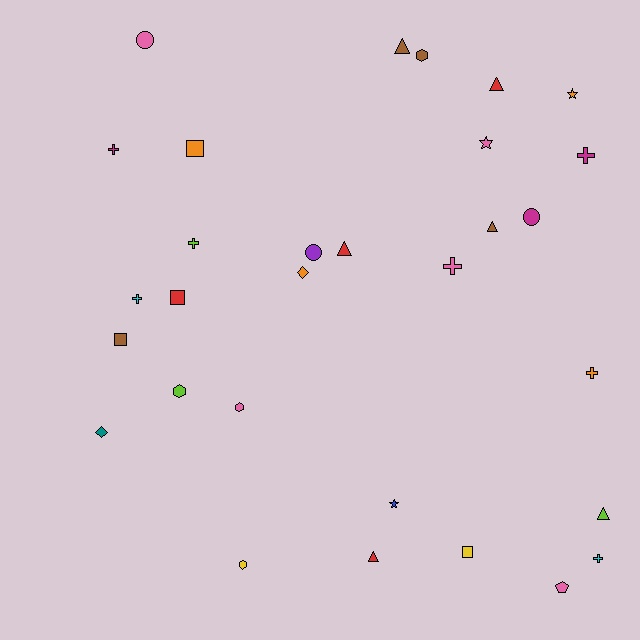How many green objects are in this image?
There are no green objects.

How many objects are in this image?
There are 30 objects.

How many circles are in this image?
There are 3 circles.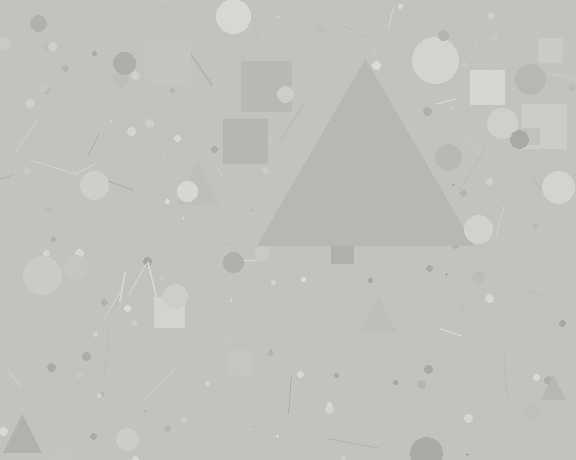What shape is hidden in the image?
A triangle is hidden in the image.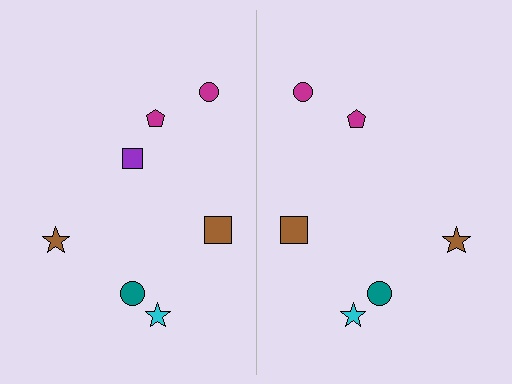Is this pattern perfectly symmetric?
No, the pattern is not perfectly symmetric. A purple square is missing from the right side.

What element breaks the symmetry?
A purple square is missing from the right side.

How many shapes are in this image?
There are 13 shapes in this image.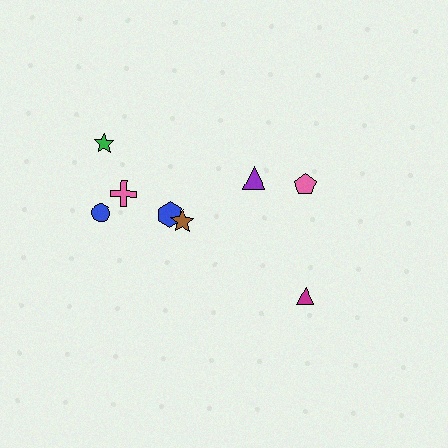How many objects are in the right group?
There are 3 objects.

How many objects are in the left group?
There are 5 objects.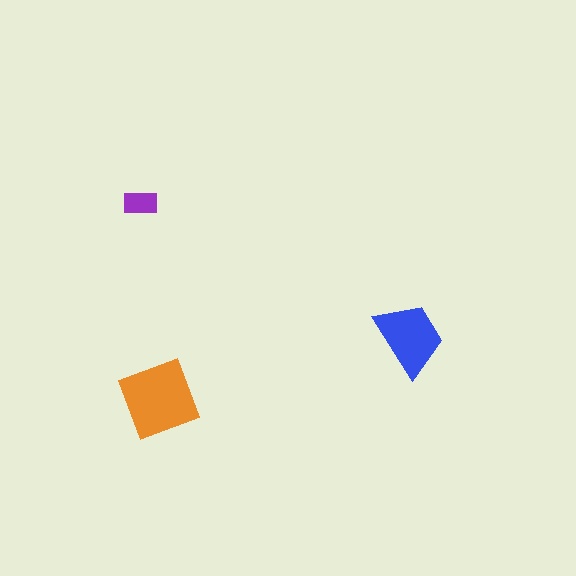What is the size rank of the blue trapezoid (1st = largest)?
2nd.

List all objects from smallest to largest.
The purple rectangle, the blue trapezoid, the orange diamond.